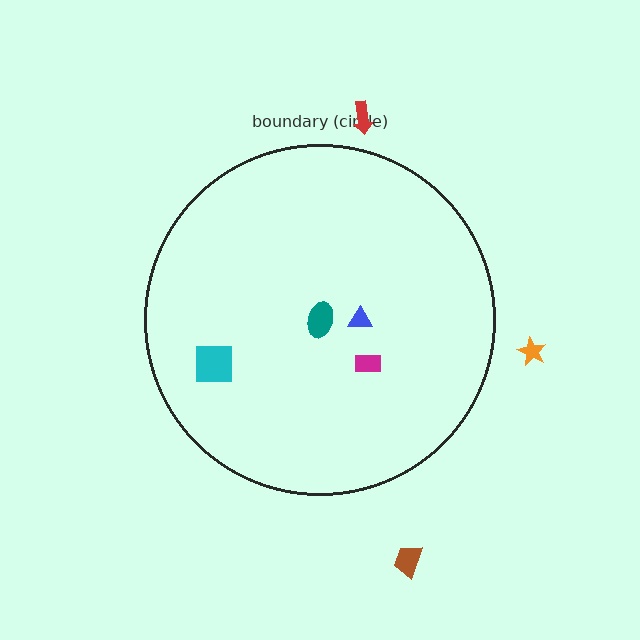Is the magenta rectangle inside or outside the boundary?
Inside.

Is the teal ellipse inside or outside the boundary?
Inside.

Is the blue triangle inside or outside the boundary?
Inside.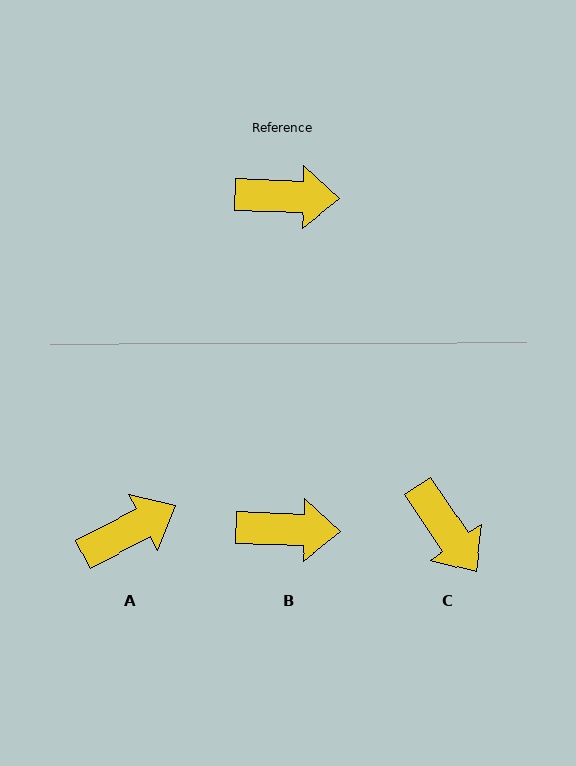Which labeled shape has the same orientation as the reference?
B.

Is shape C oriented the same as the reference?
No, it is off by about 54 degrees.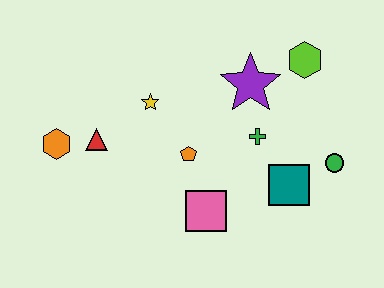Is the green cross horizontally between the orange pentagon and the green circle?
Yes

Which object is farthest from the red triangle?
The green circle is farthest from the red triangle.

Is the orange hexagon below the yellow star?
Yes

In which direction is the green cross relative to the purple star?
The green cross is below the purple star.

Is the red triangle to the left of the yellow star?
Yes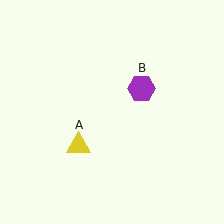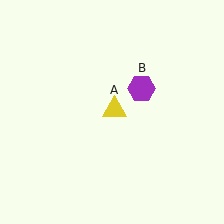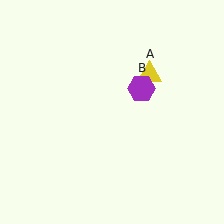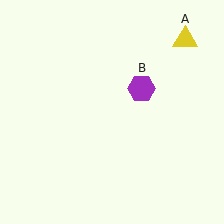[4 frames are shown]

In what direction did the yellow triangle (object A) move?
The yellow triangle (object A) moved up and to the right.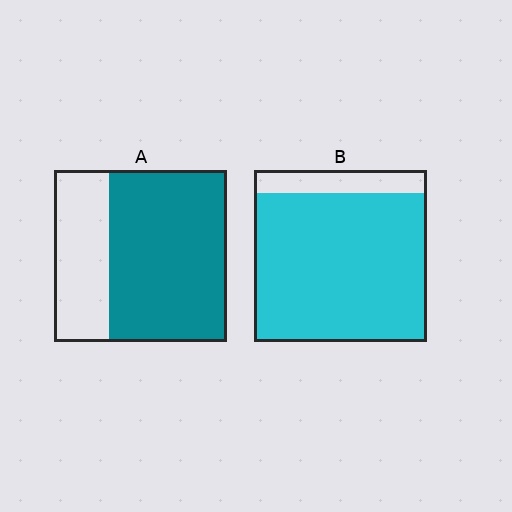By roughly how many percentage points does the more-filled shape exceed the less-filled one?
By roughly 20 percentage points (B over A).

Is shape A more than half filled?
Yes.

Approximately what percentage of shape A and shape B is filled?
A is approximately 70% and B is approximately 85%.